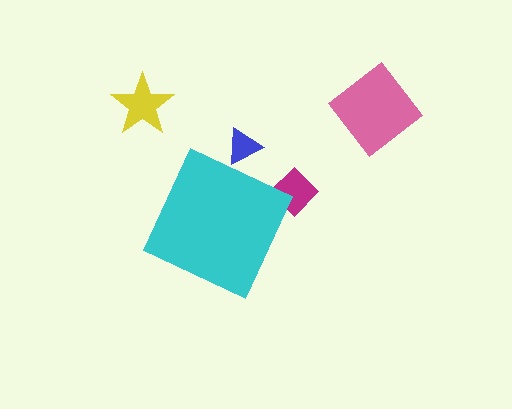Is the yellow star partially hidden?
No, the yellow star is fully visible.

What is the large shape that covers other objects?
A cyan diamond.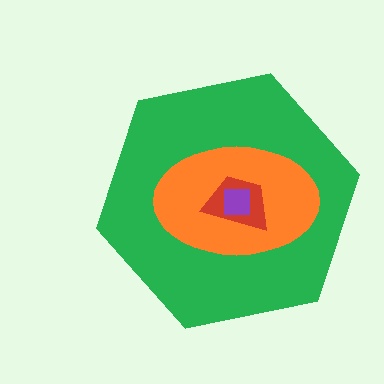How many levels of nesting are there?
4.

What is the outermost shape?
The green hexagon.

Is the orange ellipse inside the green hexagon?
Yes.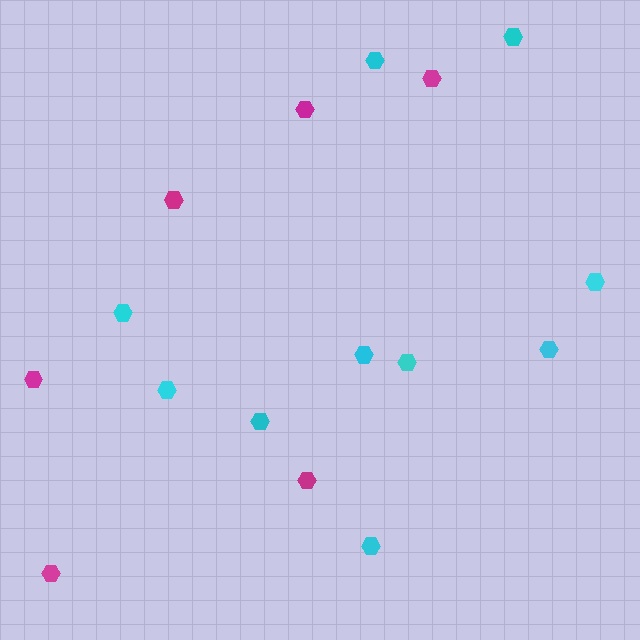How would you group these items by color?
There are 2 groups: one group of cyan hexagons (10) and one group of magenta hexagons (6).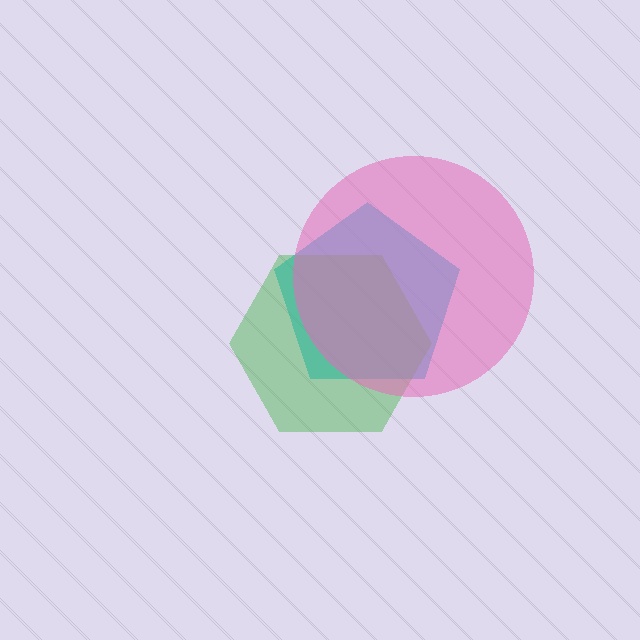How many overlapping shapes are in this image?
There are 3 overlapping shapes in the image.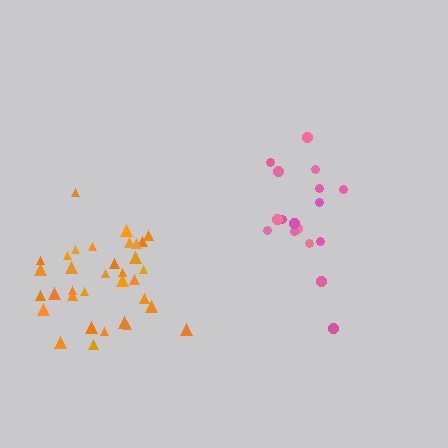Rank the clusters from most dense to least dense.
orange, pink.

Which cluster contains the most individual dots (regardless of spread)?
Orange (34).